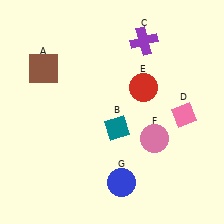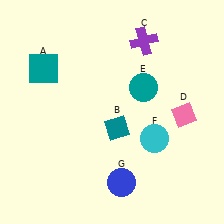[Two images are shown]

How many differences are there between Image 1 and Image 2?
There are 3 differences between the two images.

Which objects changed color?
A changed from brown to teal. E changed from red to teal. F changed from pink to cyan.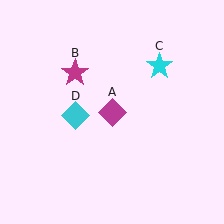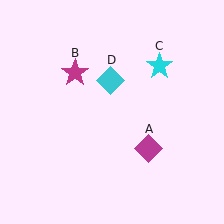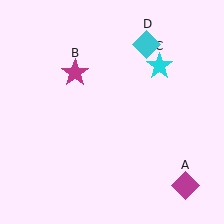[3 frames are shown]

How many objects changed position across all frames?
2 objects changed position: magenta diamond (object A), cyan diamond (object D).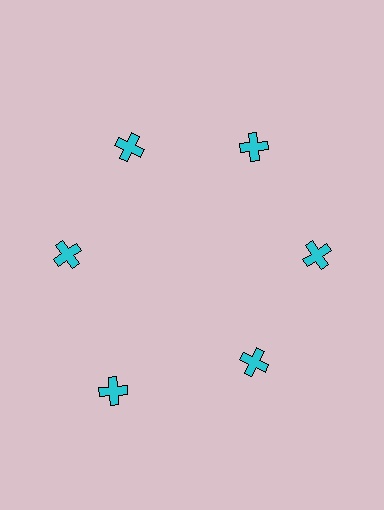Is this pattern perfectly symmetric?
No. The 6 cyan crosses are arranged in a ring, but one element near the 7 o'clock position is pushed outward from the center, breaking the 6-fold rotational symmetry.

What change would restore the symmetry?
The symmetry would be restored by moving it inward, back onto the ring so that all 6 crosses sit at equal angles and equal distance from the center.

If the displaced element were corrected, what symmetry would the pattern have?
It would have 6-fold rotational symmetry — the pattern would map onto itself every 60 degrees.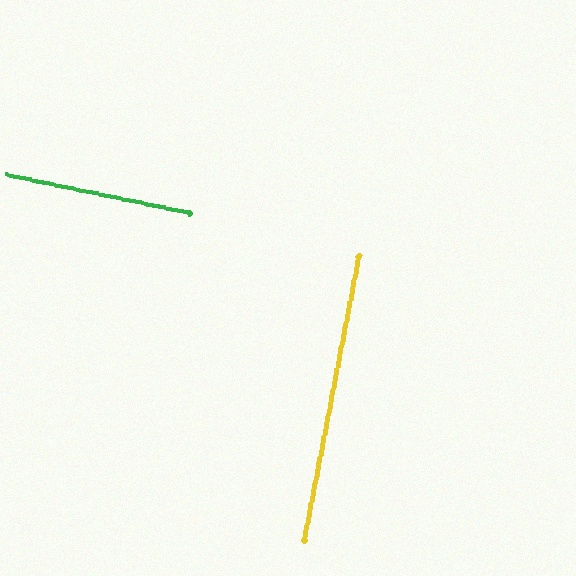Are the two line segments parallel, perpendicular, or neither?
Perpendicular — they meet at approximately 89°.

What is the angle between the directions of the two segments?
Approximately 89 degrees.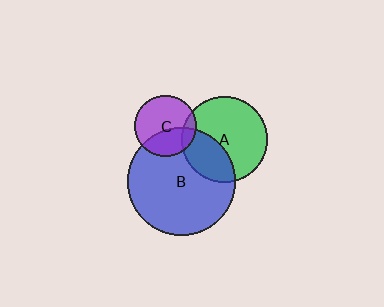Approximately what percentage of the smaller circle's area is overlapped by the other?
Approximately 35%.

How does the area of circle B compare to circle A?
Approximately 1.6 times.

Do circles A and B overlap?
Yes.